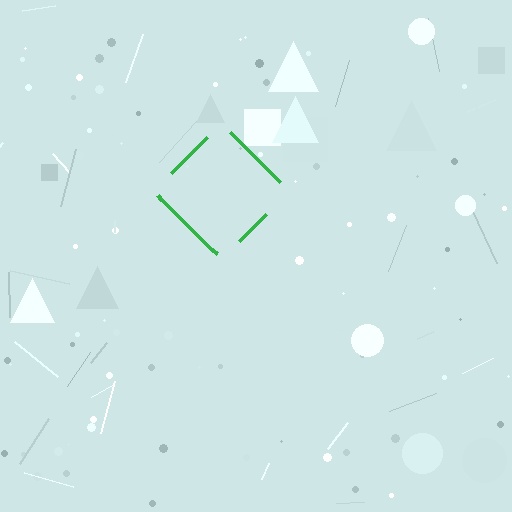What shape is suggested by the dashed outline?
The dashed outline suggests a diamond.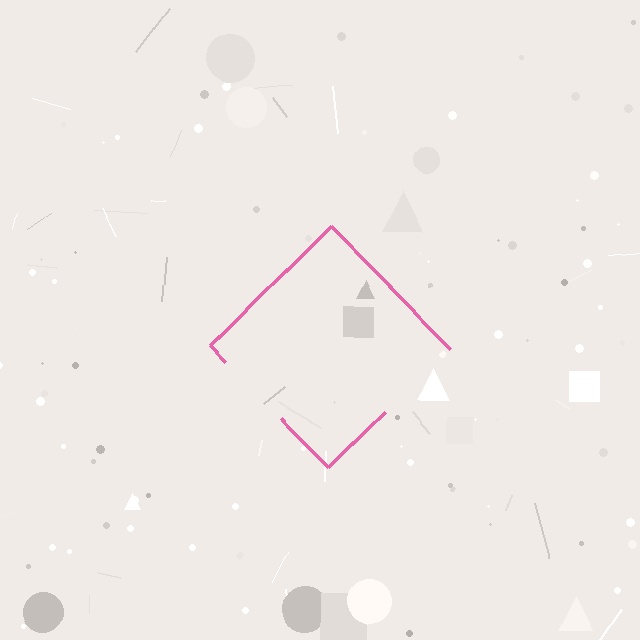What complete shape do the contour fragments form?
The contour fragments form a diamond.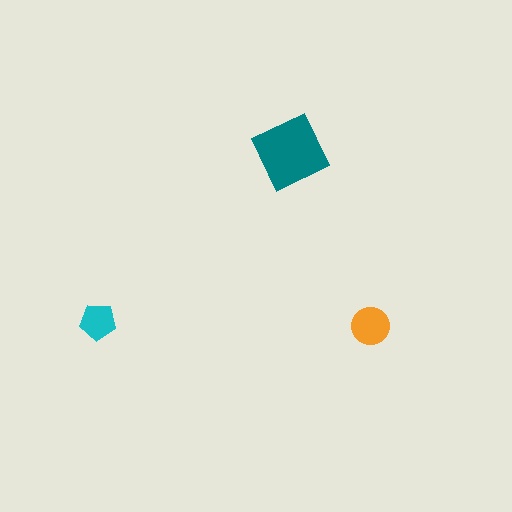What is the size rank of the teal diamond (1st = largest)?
1st.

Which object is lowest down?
The orange circle is bottommost.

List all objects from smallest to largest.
The cyan pentagon, the orange circle, the teal diamond.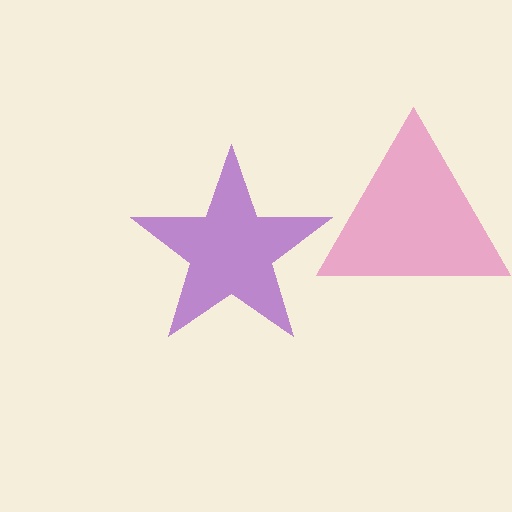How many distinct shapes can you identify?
There are 2 distinct shapes: a pink triangle, a purple star.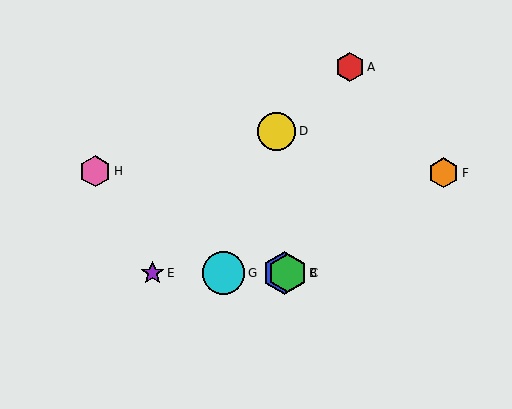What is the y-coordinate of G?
Object G is at y≈273.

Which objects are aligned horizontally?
Objects B, C, E, G are aligned horizontally.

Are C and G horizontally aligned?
Yes, both are at y≈273.